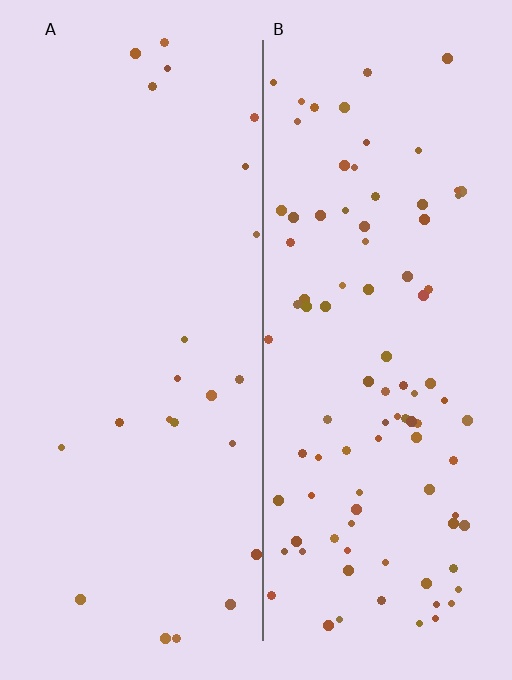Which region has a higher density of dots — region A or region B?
B (the right).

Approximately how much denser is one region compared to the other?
Approximately 4.1× — region B over region A.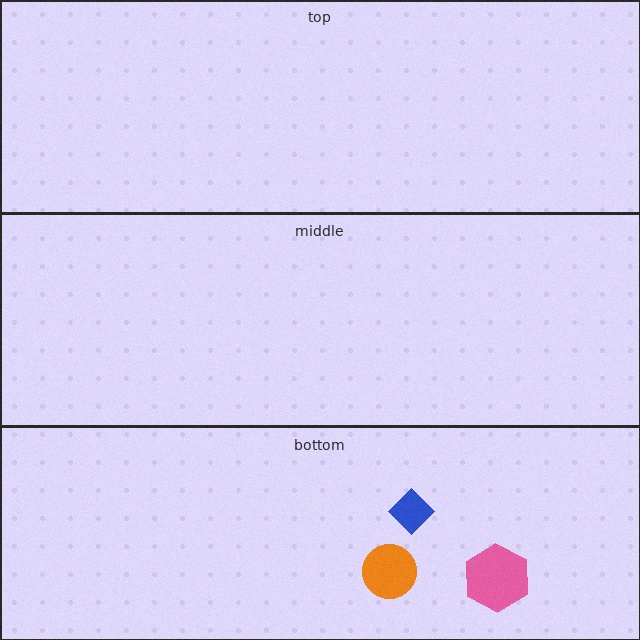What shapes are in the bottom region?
The blue diamond, the orange circle, the pink hexagon.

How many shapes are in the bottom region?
3.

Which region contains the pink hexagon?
The bottom region.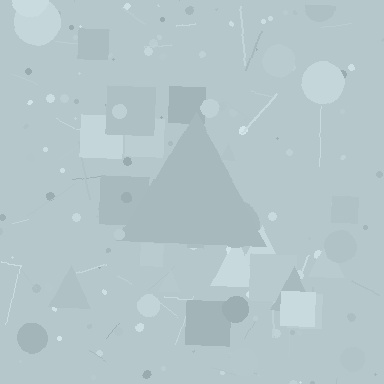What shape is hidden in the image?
A triangle is hidden in the image.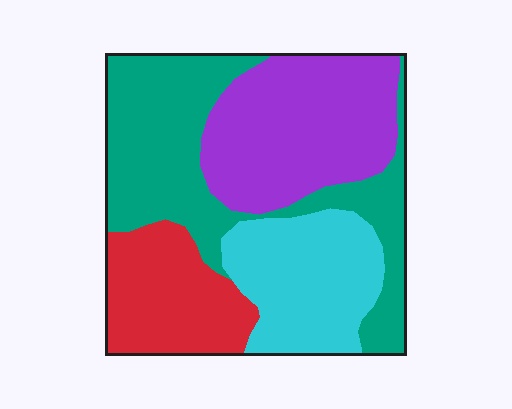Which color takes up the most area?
Teal, at roughly 35%.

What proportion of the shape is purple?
Purple covers 28% of the shape.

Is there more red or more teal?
Teal.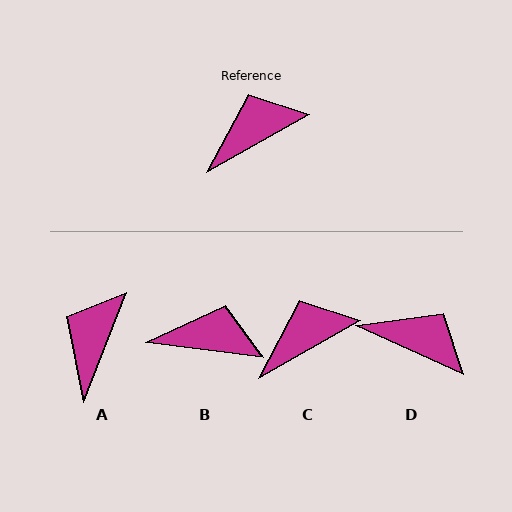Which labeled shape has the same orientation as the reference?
C.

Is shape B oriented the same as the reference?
No, it is off by about 37 degrees.